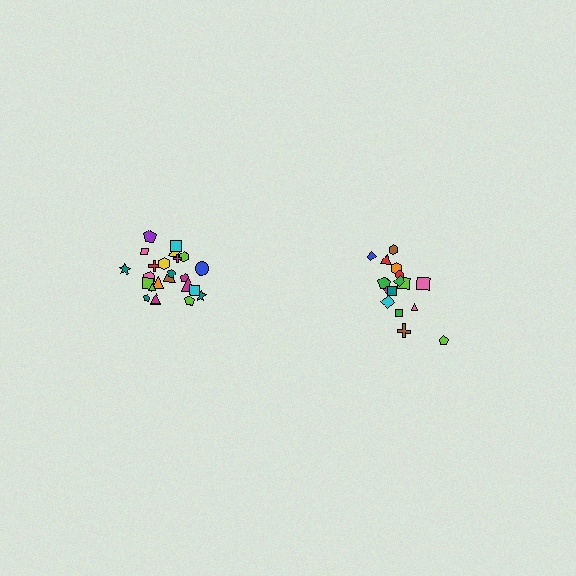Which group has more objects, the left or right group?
The left group.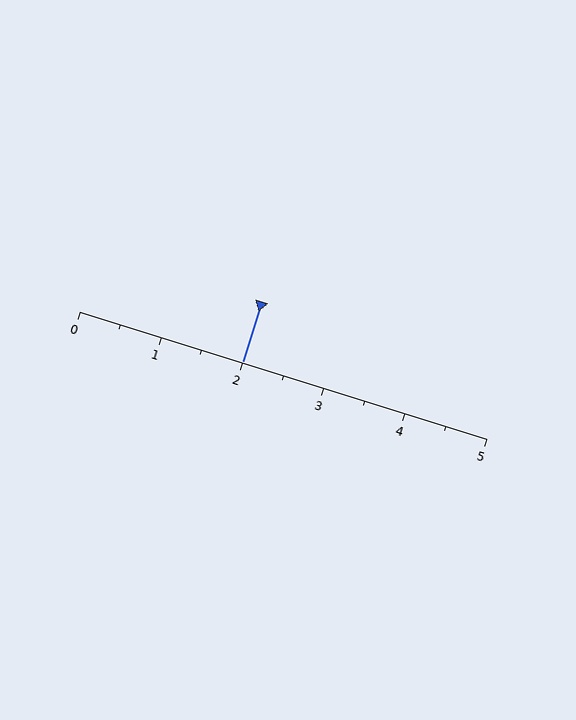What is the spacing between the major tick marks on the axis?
The major ticks are spaced 1 apart.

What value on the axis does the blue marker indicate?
The marker indicates approximately 2.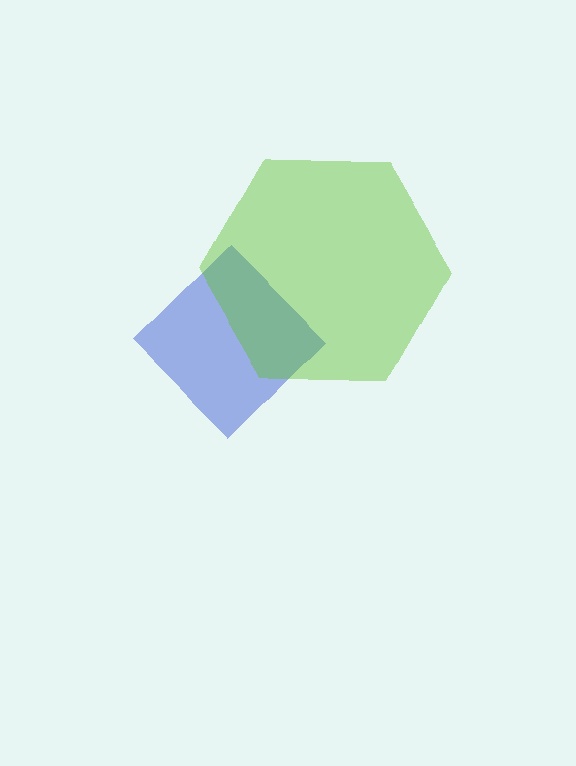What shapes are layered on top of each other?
The layered shapes are: a blue diamond, a lime hexagon.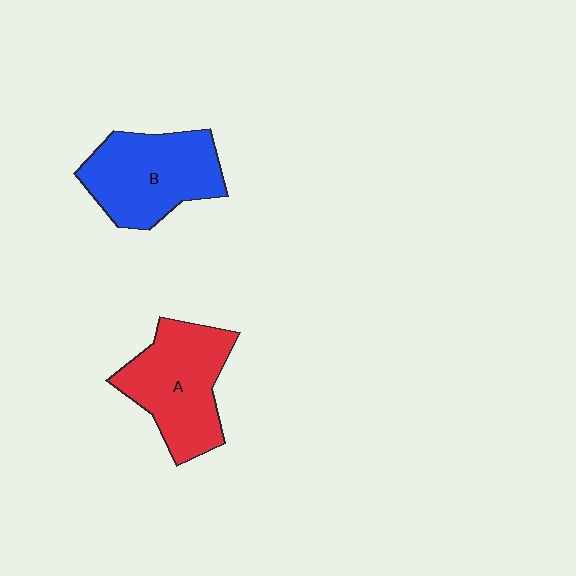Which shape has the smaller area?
Shape B (blue).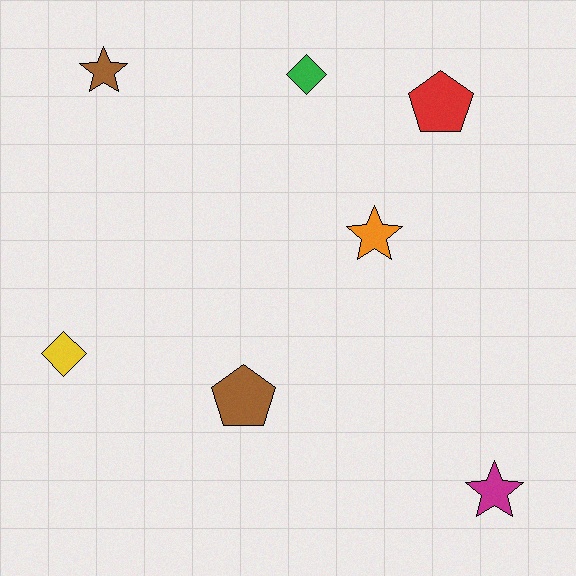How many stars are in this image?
There are 3 stars.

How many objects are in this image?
There are 7 objects.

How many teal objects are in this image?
There are no teal objects.